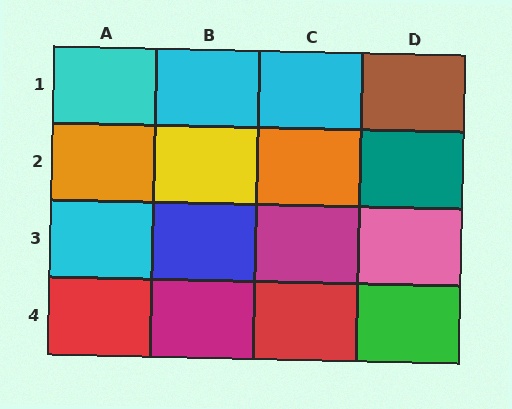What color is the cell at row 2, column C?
Orange.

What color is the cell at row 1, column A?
Cyan.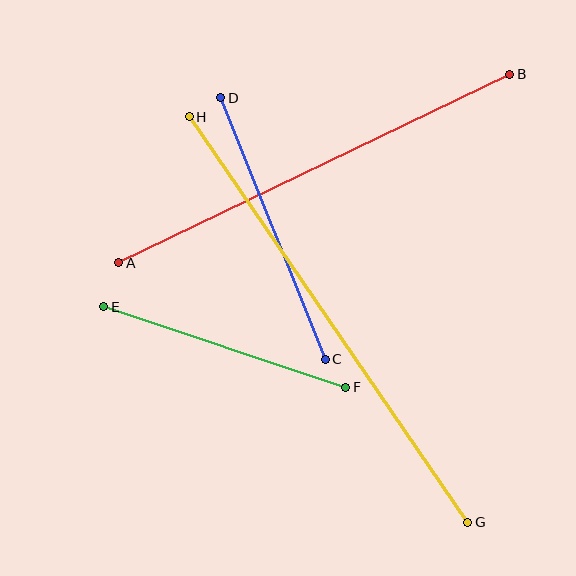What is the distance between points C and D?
The distance is approximately 282 pixels.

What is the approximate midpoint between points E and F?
The midpoint is at approximately (225, 347) pixels.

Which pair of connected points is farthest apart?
Points G and H are farthest apart.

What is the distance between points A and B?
The distance is approximately 435 pixels.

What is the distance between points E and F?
The distance is approximately 255 pixels.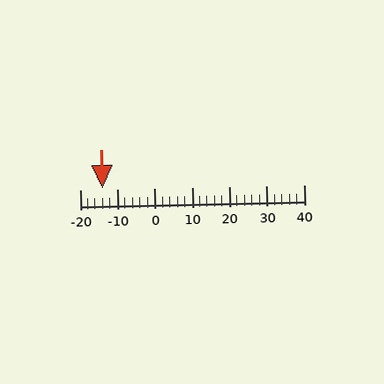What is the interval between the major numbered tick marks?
The major tick marks are spaced 10 units apart.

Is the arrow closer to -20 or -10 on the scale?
The arrow is closer to -10.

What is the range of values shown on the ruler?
The ruler shows values from -20 to 40.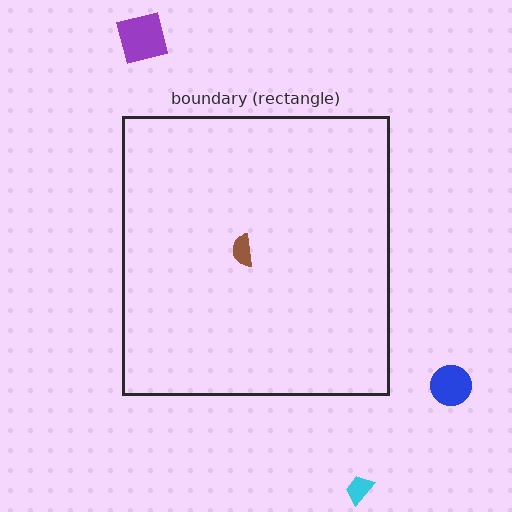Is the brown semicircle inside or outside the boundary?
Inside.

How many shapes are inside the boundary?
1 inside, 3 outside.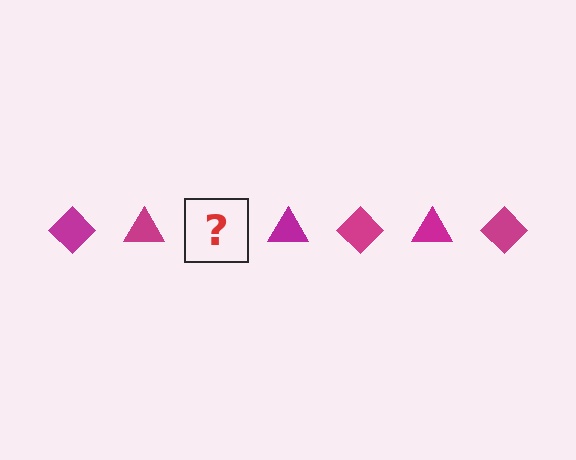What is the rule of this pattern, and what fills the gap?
The rule is that the pattern cycles through diamond, triangle shapes in magenta. The gap should be filled with a magenta diamond.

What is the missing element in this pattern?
The missing element is a magenta diamond.